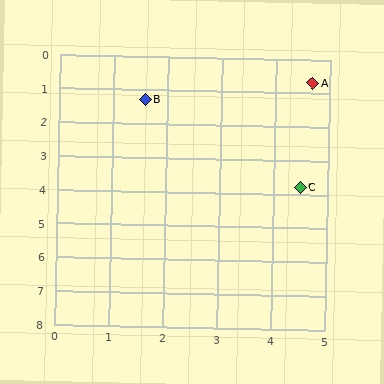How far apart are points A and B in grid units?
Points A and B are about 3.2 grid units apart.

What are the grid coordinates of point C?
Point C is at approximately (4.5, 3.8).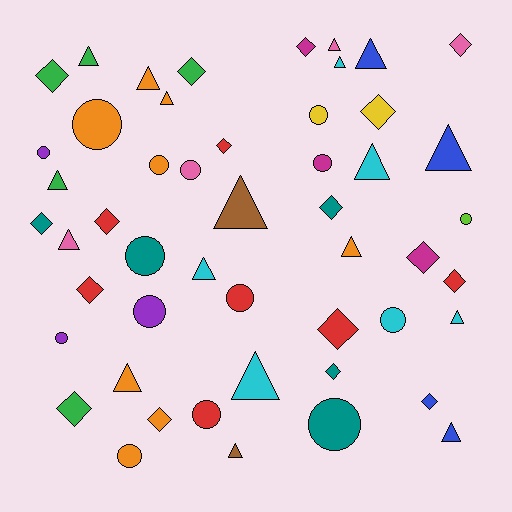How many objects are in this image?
There are 50 objects.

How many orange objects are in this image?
There are 8 orange objects.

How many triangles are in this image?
There are 18 triangles.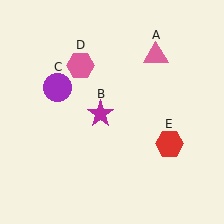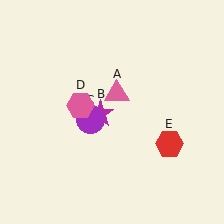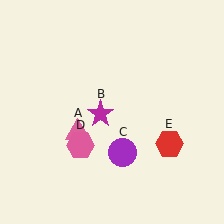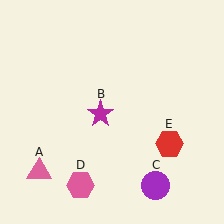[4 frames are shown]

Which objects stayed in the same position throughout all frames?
Magenta star (object B) and red hexagon (object E) remained stationary.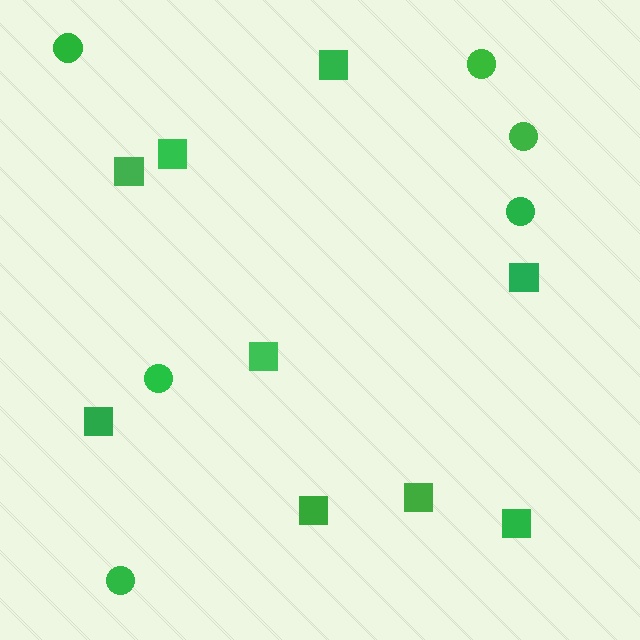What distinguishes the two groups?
There are 2 groups: one group of squares (9) and one group of circles (6).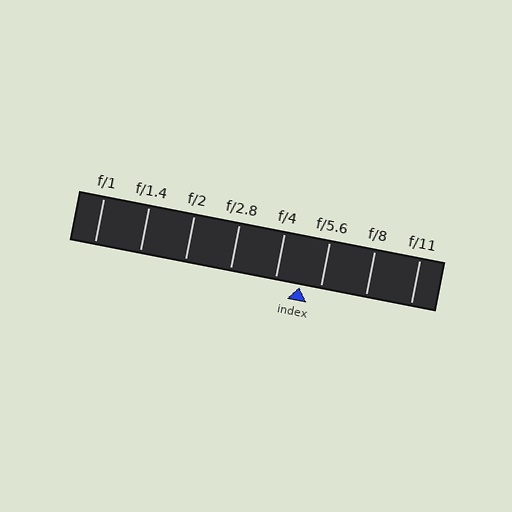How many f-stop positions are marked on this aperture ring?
There are 8 f-stop positions marked.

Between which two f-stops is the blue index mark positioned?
The index mark is between f/4 and f/5.6.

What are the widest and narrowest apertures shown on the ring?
The widest aperture shown is f/1 and the narrowest is f/11.